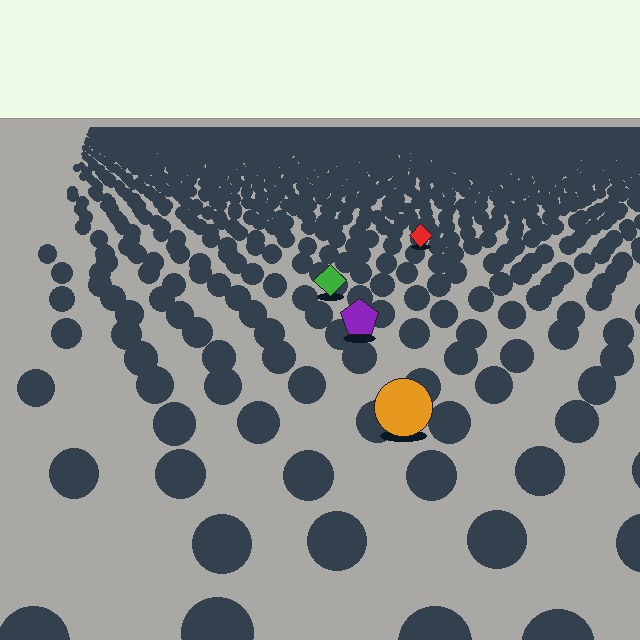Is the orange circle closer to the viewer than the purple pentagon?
Yes. The orange circle is closer — you can tell from the texture gradient: the ground texture is coarser near it.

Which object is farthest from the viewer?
The red diamond is farthest from the viewer. It appears smaller and the ground texture around it is denser.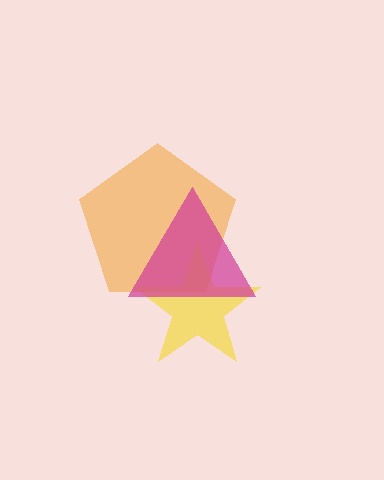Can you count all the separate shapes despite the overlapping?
Yes, there are 3 separate shapes.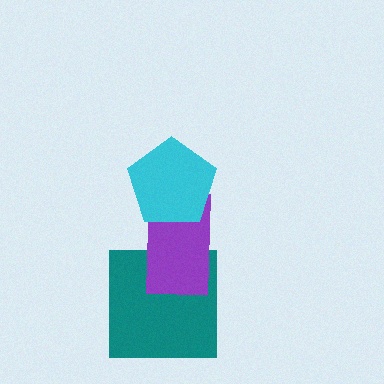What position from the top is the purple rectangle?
The purple rectangle is 2nd from the top.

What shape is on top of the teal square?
The purple rectangle is on top of the teal square.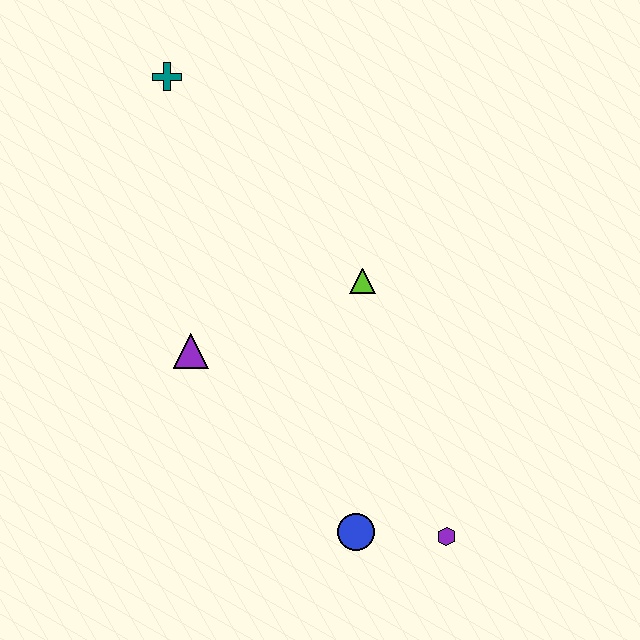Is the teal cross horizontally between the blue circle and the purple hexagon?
No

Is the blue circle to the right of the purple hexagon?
No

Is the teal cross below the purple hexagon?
No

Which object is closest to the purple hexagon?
The blue circle is closest to the purple hexagon.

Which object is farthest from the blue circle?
The teal cross is farthest from the blue circle.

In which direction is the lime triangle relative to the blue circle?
The lime triangle is above the blue circle.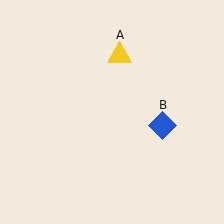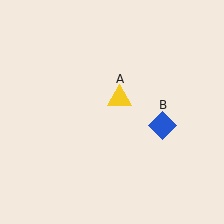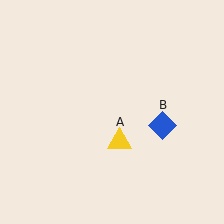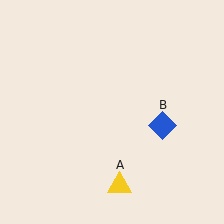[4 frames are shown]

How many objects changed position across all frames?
1 object changed position: yellow triangle (object A).